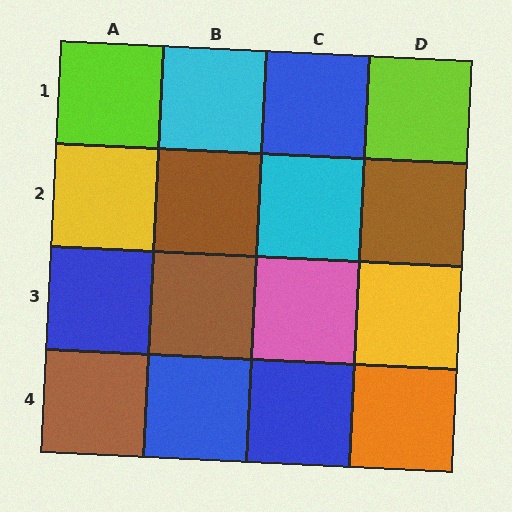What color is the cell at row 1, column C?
Blue.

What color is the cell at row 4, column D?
Orange.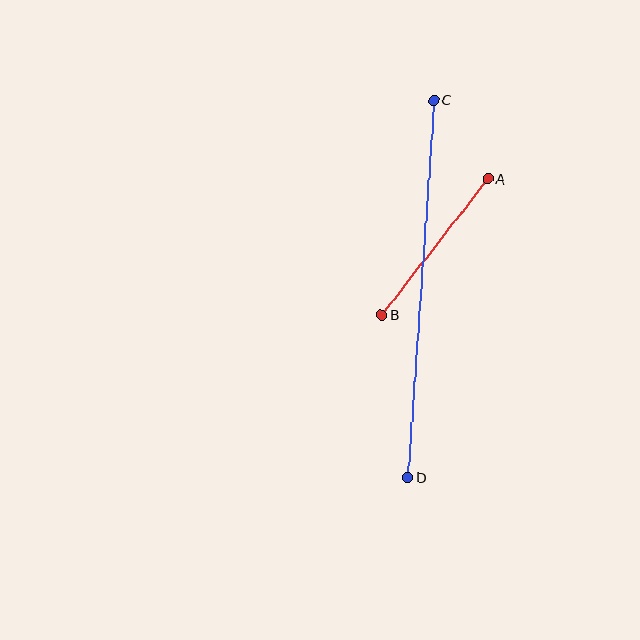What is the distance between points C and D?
The distance is approximately 378 pixels.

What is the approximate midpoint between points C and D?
The midpoint is at approximately (421, 289) pixels.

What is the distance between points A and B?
The distance is approximately 172 pixels.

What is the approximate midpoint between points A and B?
The midpoint is at approximately (435, 247) pixels.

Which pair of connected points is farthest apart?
Points C and D are farthest apart.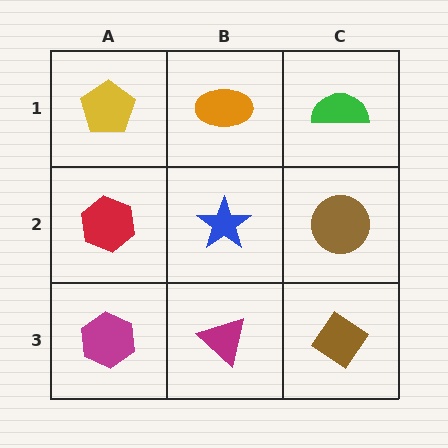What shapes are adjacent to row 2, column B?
An orange ellipse (row 1, column B), a magenta triangle (row 3, column B), a red hexagon (row 2, column A), a brown circle (row 2, column C).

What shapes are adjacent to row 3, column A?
A red hexagon (row 2, column A), a magenta triangle (row 3, column B).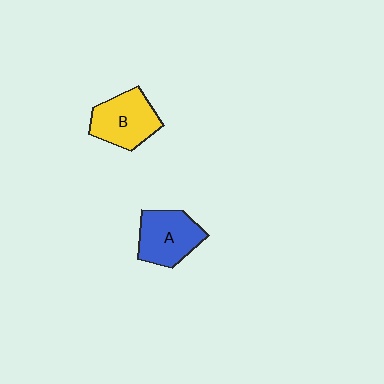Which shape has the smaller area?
Shape A (blue).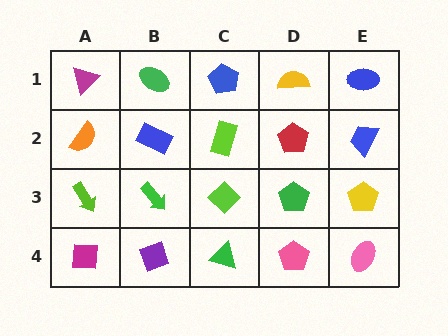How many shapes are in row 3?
5 shapes.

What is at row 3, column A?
A lime arrow.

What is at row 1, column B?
A green ellipse.